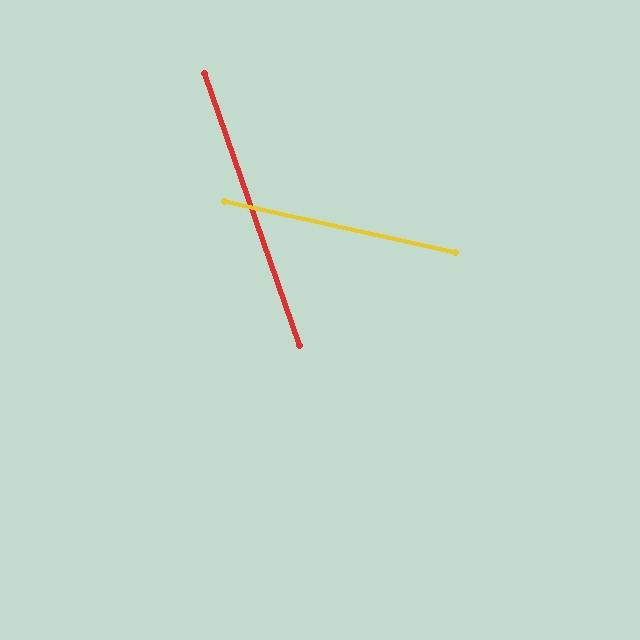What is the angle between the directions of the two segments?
Approximately 58 degrees.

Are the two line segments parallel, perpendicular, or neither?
Neither parallel nor perpendicular — they differ by about 58°.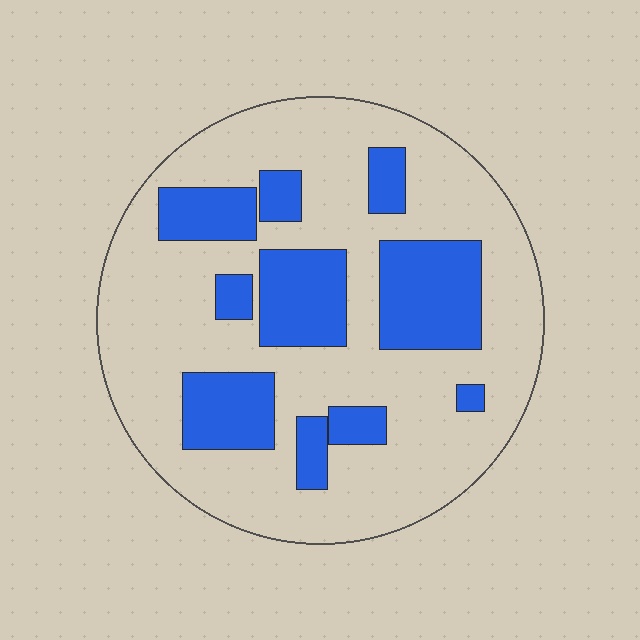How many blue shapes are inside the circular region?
10.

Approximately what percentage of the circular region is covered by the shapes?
Approximately 30%.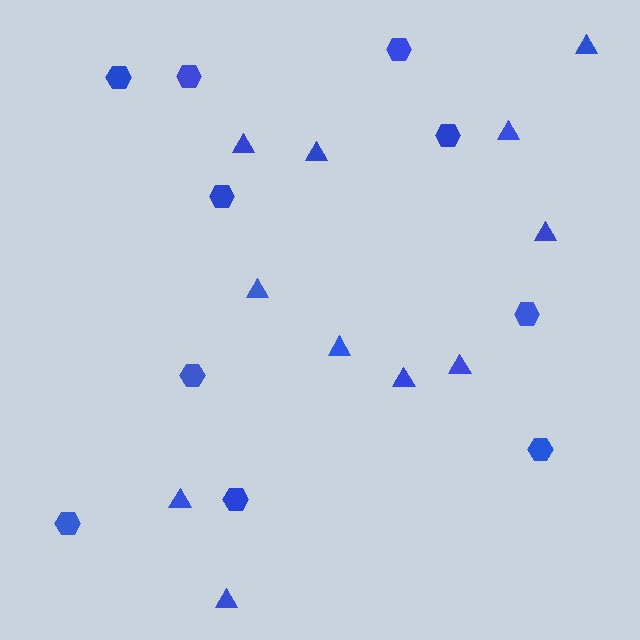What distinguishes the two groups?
There are 2 groups: one group of hexagons (10) and one group of triangles (11).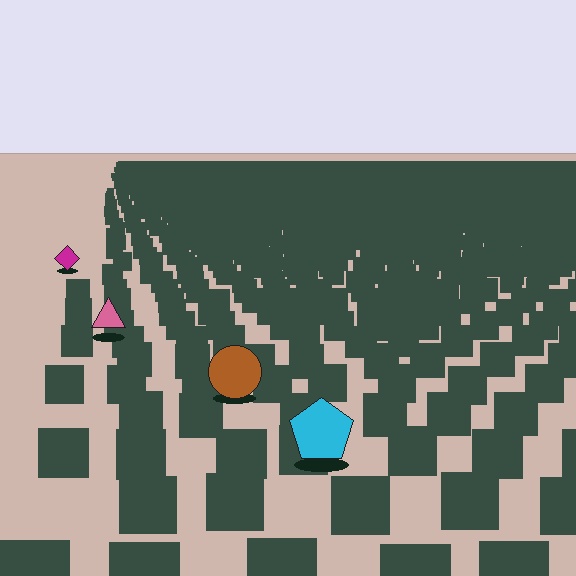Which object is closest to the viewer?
The cyan pentagon is closest. The texture marks near it are larger and more spread out.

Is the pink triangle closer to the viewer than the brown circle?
No. The brown circle is closer — you can tell from the texture gradient: the ground texture is coarser near it.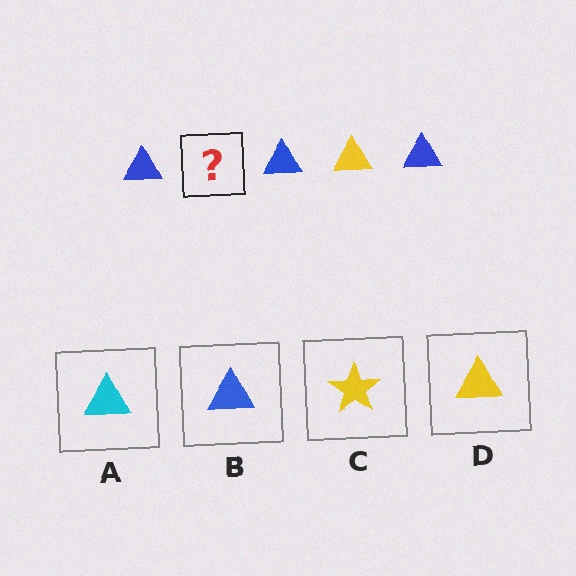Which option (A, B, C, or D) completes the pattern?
D.